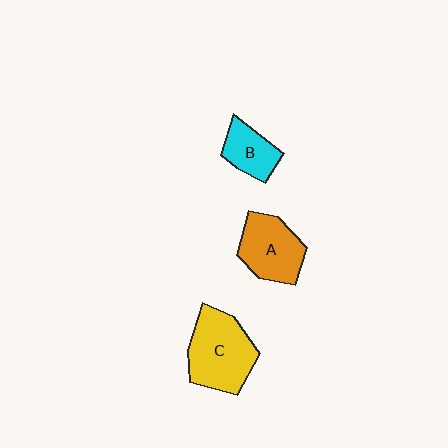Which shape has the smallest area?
Shape B (cyan).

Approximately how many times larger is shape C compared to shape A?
Approximately 1.3 times.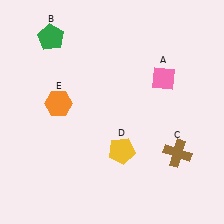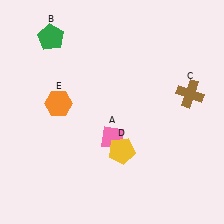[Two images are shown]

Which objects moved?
The objects that moved are: the pink diamond (A), the brown cross (C).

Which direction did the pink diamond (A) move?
The pink diamond (A) moved down.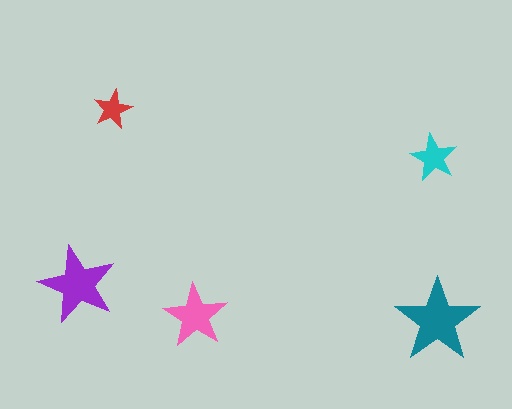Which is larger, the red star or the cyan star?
The cyan one.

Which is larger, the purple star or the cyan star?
The purple one.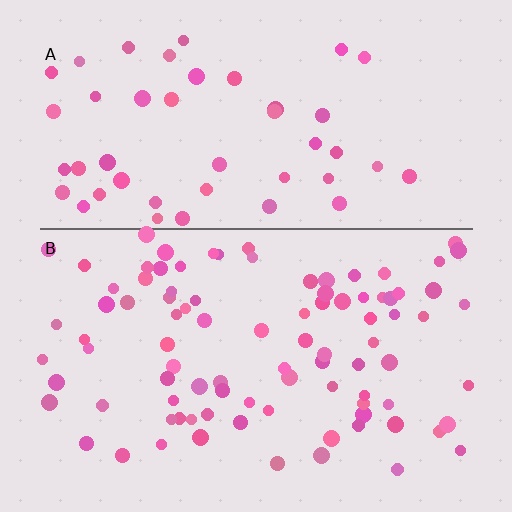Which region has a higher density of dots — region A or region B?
B (the bottom).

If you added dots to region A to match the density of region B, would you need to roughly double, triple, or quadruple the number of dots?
Approximately double.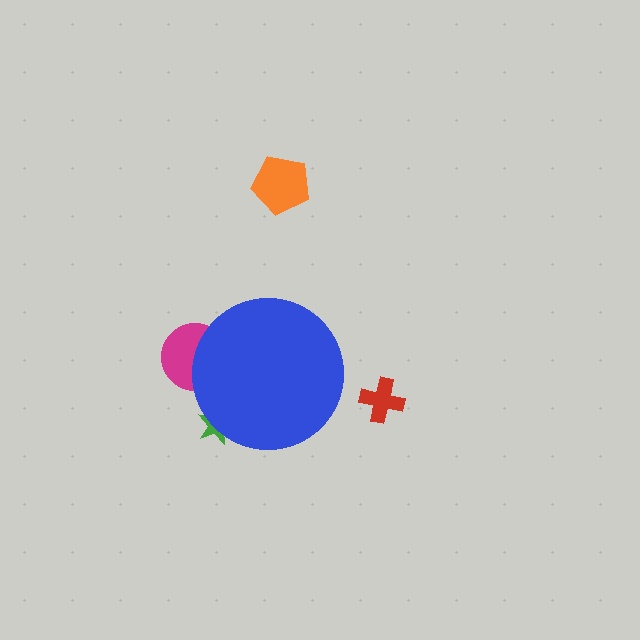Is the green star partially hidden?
Yes, the green star is partially hidden behind the blue circle.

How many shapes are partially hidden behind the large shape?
2 shapes are partially hidden.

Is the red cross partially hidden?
No, the red cross is fully visible.